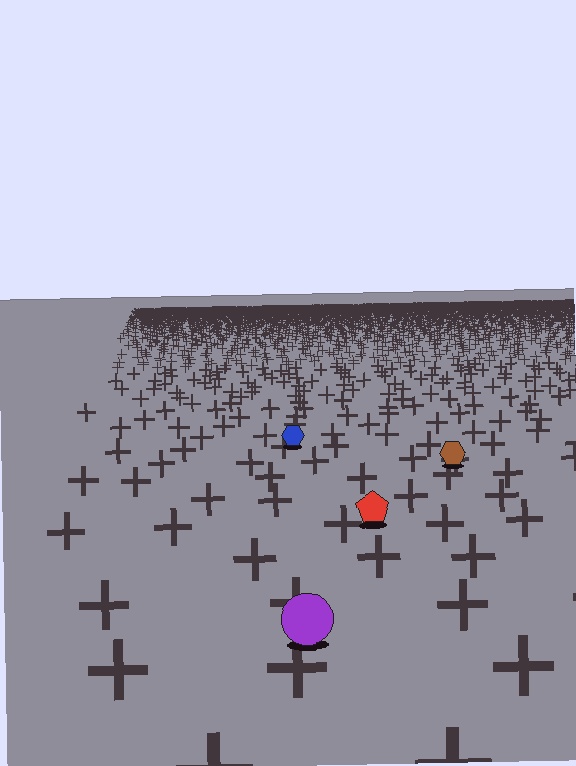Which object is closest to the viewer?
The purple circle is closest. The texture marks near it are larger and more spread out.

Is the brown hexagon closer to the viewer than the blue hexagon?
Yes. The brown hexagon is closer — you can tell from the texture gradient: the ground texture is coarser near it.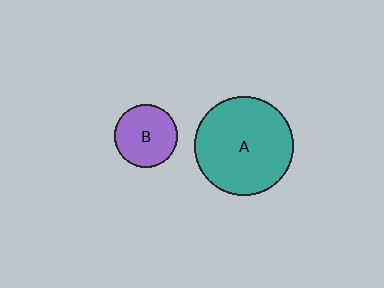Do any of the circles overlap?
No, none of the circles overlap.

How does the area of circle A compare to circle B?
Approximately 2.5 times.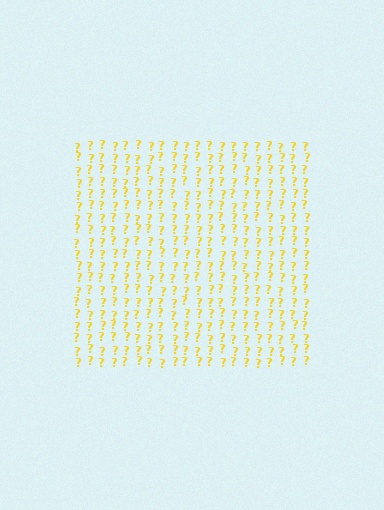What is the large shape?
The large shape is a square.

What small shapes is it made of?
It is made of small question marks.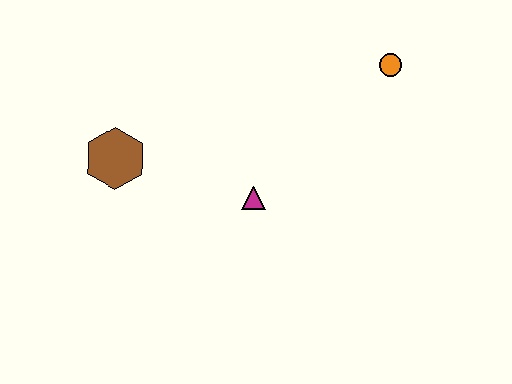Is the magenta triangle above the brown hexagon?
No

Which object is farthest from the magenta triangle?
The orange circle is farthest from the magenta triangle.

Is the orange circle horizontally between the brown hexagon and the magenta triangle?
No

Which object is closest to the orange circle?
The magenta triangle is closest to the orange circle.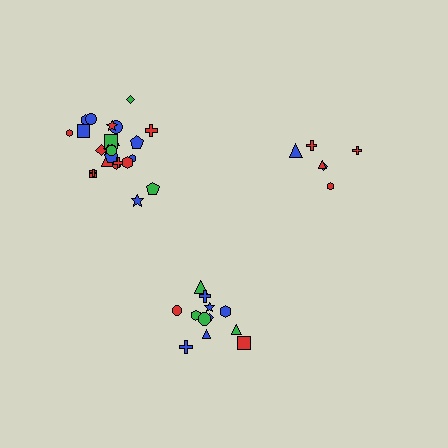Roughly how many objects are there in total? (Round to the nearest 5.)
Roughly 45 objects in total.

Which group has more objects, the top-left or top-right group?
The top-left group.